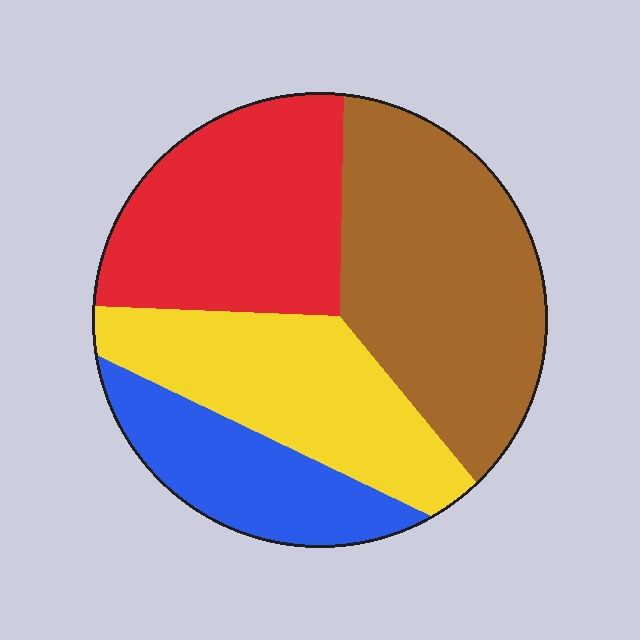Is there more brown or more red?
Brown.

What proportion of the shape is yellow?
Yellow covers roughly 25% of the shape.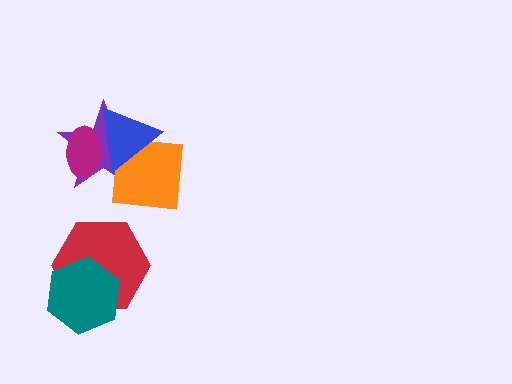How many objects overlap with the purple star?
3 objects overlap with the purple star.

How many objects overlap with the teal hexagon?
1 object overlaps with the teal hexagon.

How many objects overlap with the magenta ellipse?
2 objects overlap with the magenta ellipse.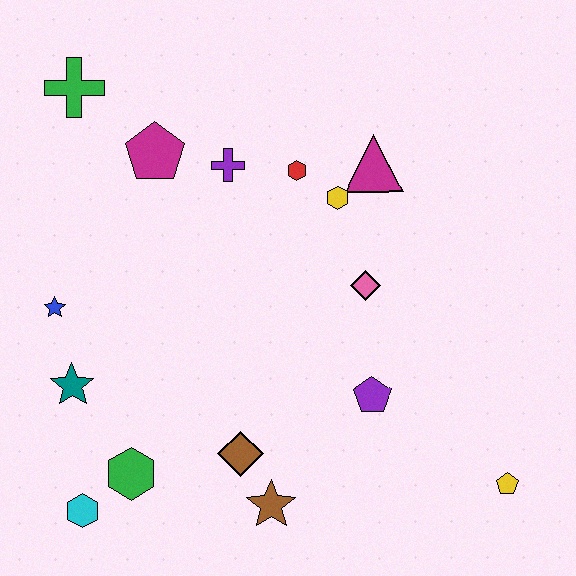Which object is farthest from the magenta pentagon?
The yellow pentagon is farthest from the magenta pentagon.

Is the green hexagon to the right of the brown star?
No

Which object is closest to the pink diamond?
The yellow hexagon is closest to the pink diamond.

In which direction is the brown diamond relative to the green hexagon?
The brown diamond is to the right of the green hexagon.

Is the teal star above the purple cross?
No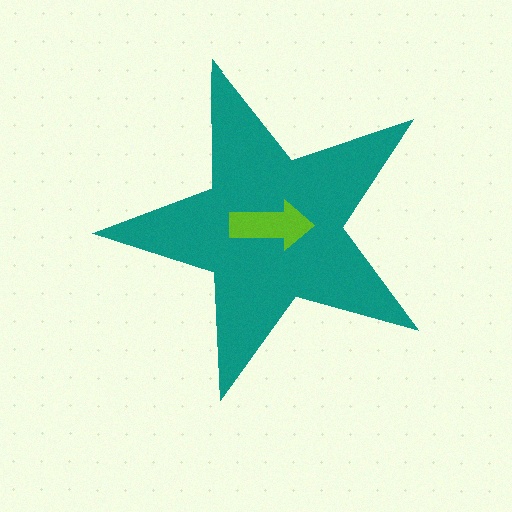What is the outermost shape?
The teal star.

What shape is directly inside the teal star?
The lime arrow.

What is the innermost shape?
The lime arrow.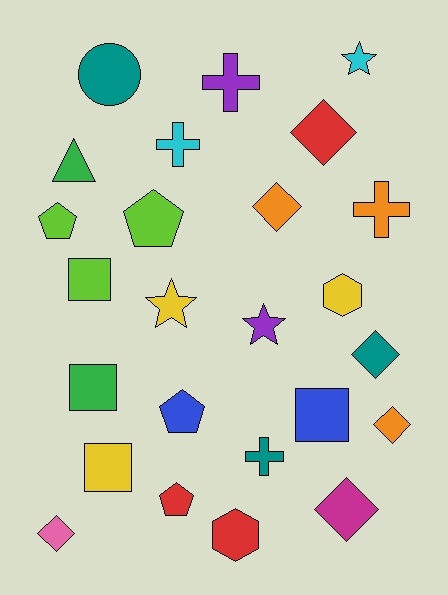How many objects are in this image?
There are 25 objects.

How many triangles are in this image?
There is 1 triangle.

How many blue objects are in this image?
There are 2 blue objects.